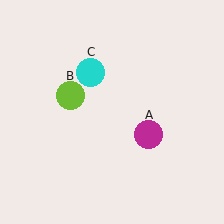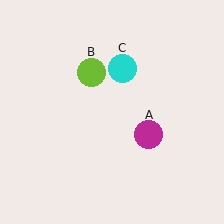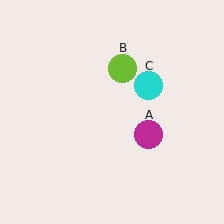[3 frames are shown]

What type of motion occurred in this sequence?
The lime circle (object B), cyan circle (object C) rotated clockwise around the center of the scene.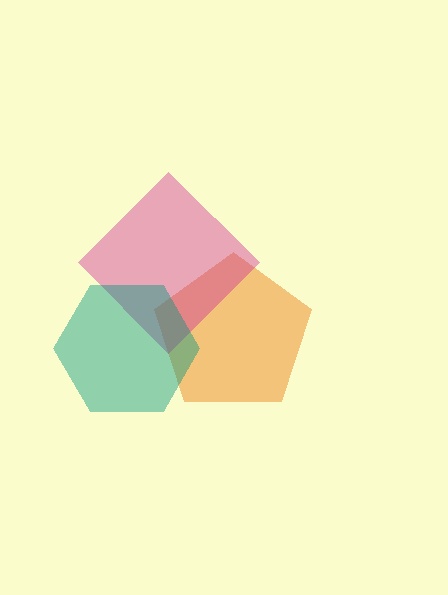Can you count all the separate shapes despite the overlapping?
Yes, there are 3 separate shapes.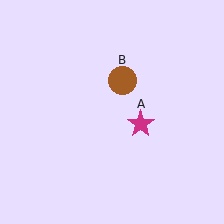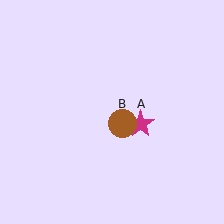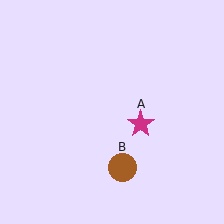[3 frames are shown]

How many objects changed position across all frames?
1 object changed position: brown circle (object B).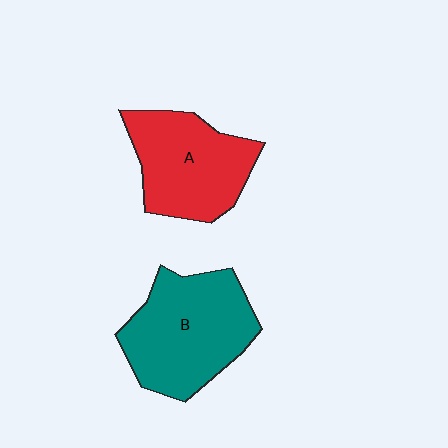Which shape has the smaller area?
Shape A (red).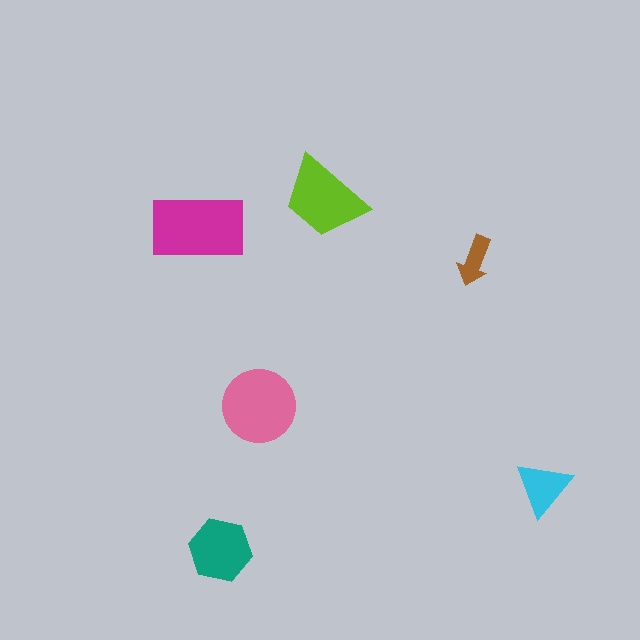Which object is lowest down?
The teal hexagon is bottommost.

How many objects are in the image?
There are 6 objects in the image.